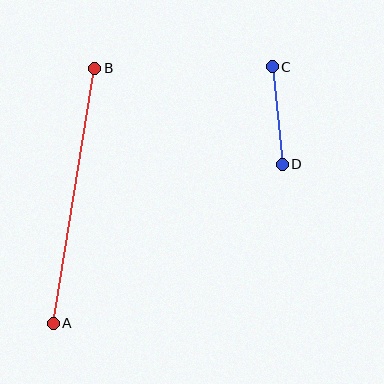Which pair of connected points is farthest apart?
Points A and B are farthest apart.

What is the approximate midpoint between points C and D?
The midpoint is at approximately (277, 115) pixels.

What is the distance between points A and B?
The distance is approximately 258 pixels.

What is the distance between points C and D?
The distance is approximately 98 pixels.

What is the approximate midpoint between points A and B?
The midpoint is at approximately (74, 196) pixels.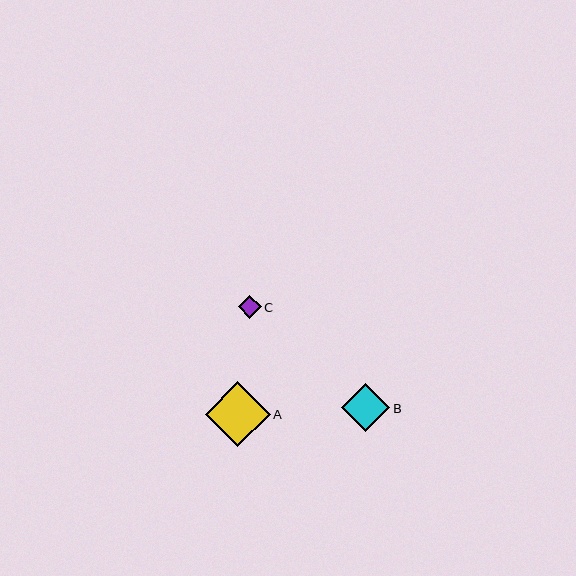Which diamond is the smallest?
Diamond C is the smallest with a size of approximately 23 pixels.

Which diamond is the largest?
Diamond A is the largest with a size of approximately 65 pixels.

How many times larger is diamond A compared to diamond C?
Diamond A is approximately 2.9 times the size of diamond C.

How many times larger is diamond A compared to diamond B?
Diamond A is approximately 1.4 times the size of diamond B.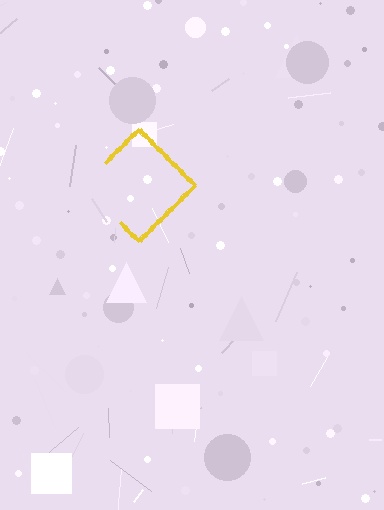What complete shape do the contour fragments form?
The contour fragments form a diamond.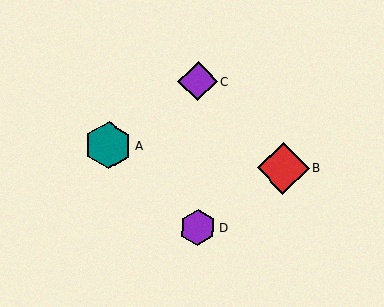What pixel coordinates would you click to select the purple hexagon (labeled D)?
Click at (198, 228) to select the purple hexagon D.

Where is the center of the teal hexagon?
The center of the teal hexagon is at (108, 145).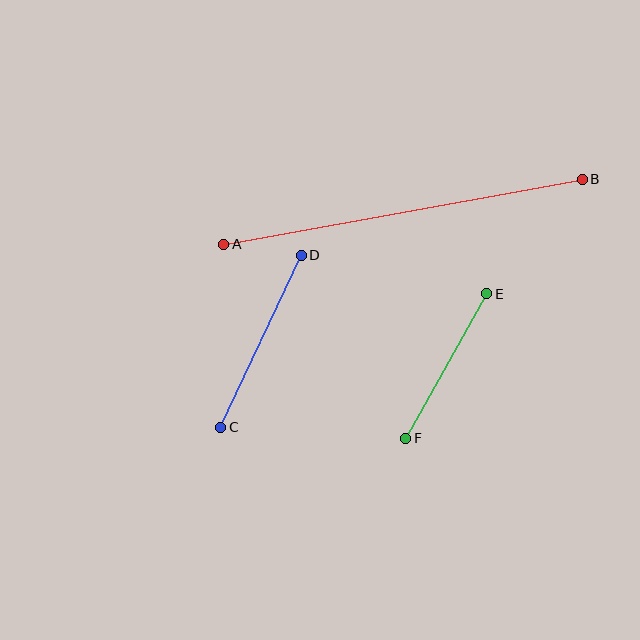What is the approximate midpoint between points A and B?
The midpoint is at approximately (403, 212) pixels.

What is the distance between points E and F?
The distance is approximately 166 pixels.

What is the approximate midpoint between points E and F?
The midpoint is at approximately (446, 366) pixels.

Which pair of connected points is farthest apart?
Points A and B are farthest apart.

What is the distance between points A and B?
The distance is approximately 364 pixels.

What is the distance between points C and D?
The distance is approximately 190 pixels.